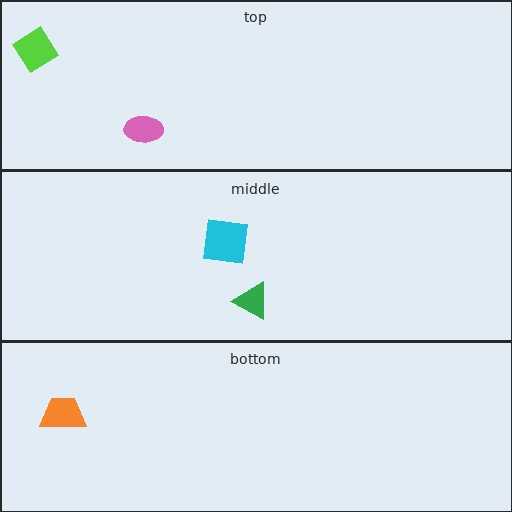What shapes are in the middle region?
The cyan square, the green triangle.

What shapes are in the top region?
The pink ellipse, the lime diamond.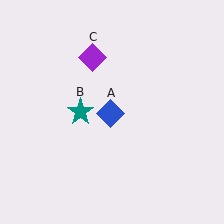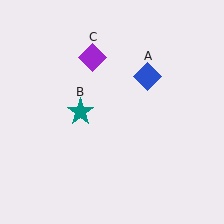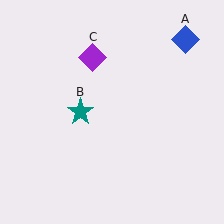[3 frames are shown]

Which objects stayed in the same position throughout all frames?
Teal star (object B) and purple diamond (object C) remained stationary.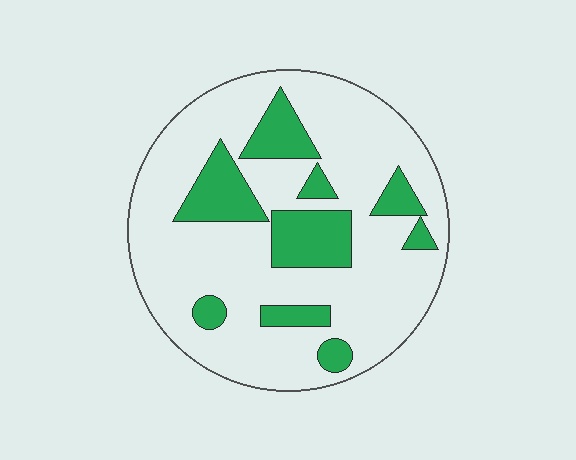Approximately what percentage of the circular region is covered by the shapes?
Approximately 25%.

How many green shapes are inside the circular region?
9.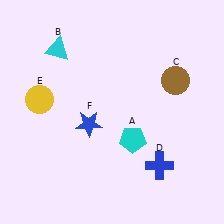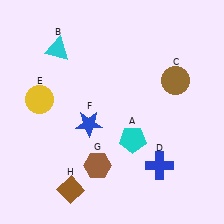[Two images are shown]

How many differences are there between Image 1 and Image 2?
There are 2 differences between the two images.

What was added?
A brown hexagon (G), a brown diamond (H) were added in Image 2.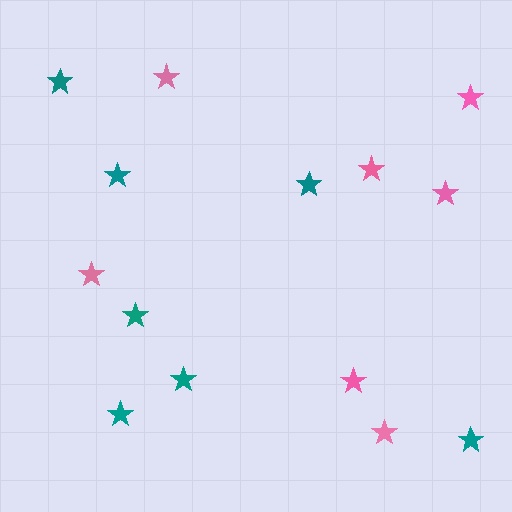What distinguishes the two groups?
There are 2 groups: one group of teal stars (7) and one group of pink stars (7).